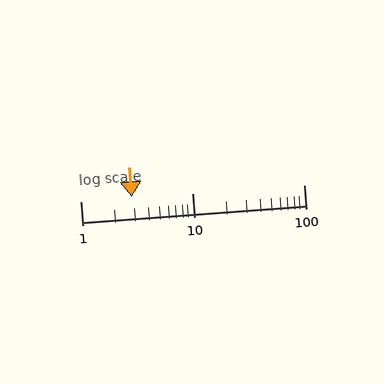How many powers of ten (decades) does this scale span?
The scale spans 2 decades, from 1 to 100.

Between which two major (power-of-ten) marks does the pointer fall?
The pointer is between 1 and 10.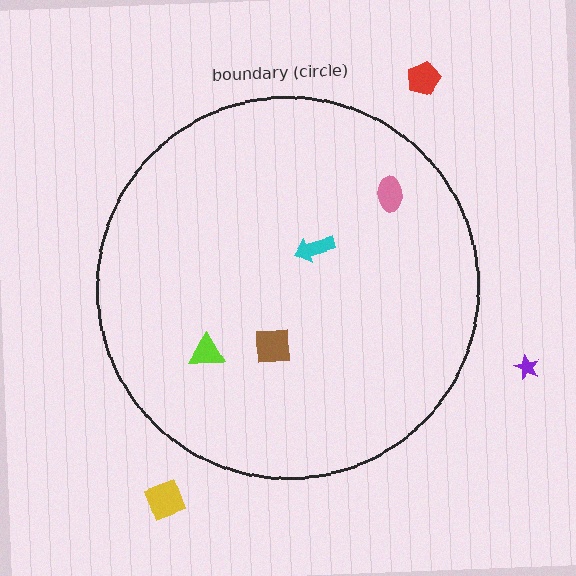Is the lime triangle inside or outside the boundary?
Inside.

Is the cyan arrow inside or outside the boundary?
Inside.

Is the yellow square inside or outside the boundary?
Outside.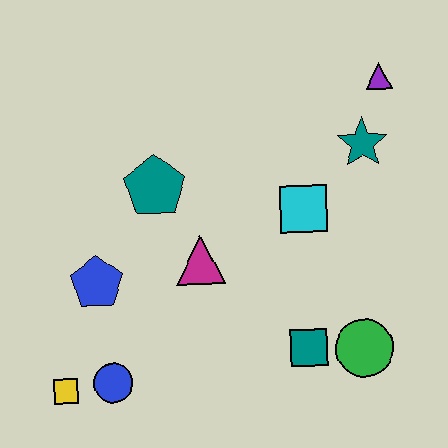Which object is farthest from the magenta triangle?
The purple triangle is farthest from the magenta triangle.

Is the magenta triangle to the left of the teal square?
Yes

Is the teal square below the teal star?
Yes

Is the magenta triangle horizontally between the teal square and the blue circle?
Yes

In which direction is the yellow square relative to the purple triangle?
The yellow square is to the left of the purple triangle.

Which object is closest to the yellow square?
The blue circle is closest to the yellow square.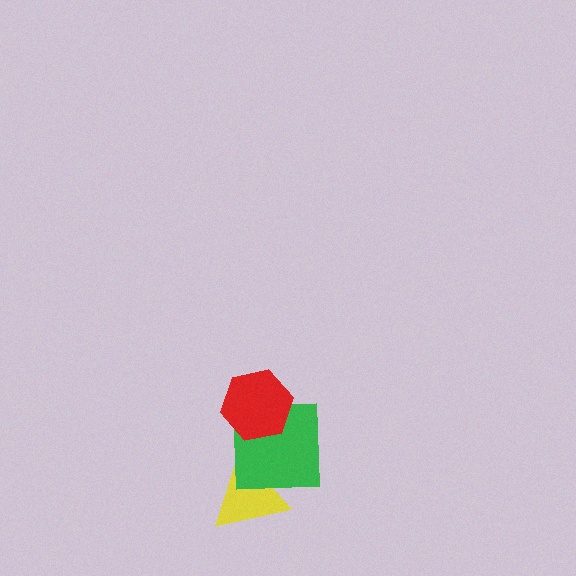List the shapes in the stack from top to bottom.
From top to bottom: the red hexagon, the green square, the yellow triangle.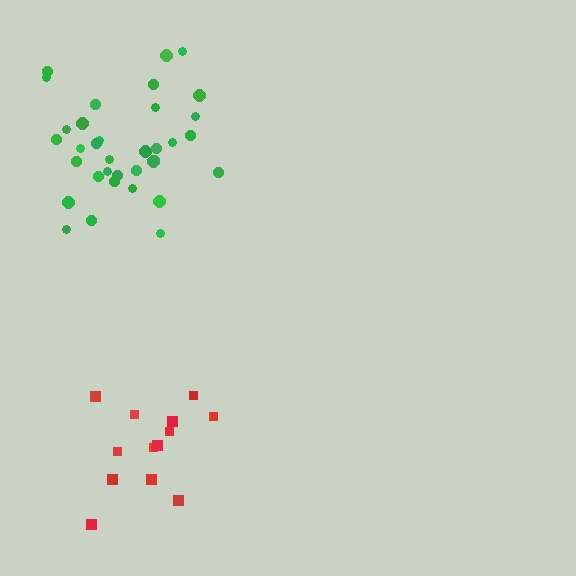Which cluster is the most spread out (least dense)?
Red.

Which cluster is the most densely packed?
Green.